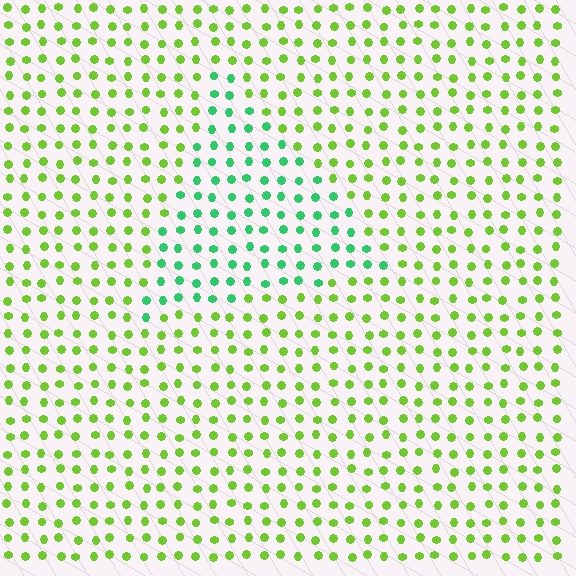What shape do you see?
I see a triangle.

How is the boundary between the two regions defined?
The boundary is defined purely by a slight shift in hue (about 48 degrees). Spacing, size, and orientation are identical on both sides.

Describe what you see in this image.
The image is filled with small lime elements in a uniform arrangement. A triangle-shaped region is visible where the elements are tinted to a slightly different hue, forming a subtle color boundary.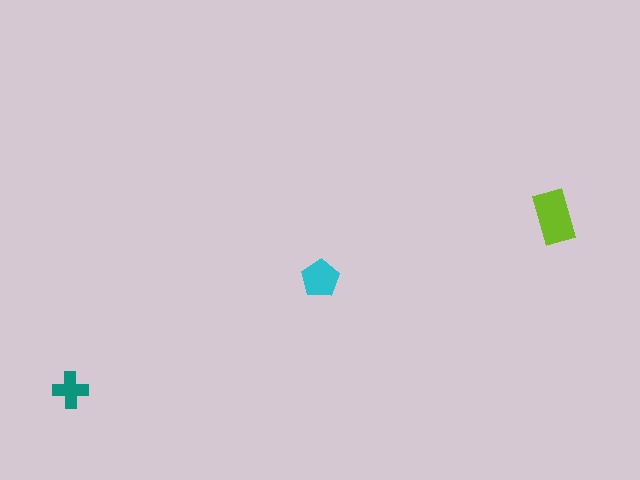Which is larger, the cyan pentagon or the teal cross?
The cyan pentagon.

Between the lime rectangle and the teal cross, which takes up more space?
The lime rectangle.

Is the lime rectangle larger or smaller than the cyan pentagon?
Larger.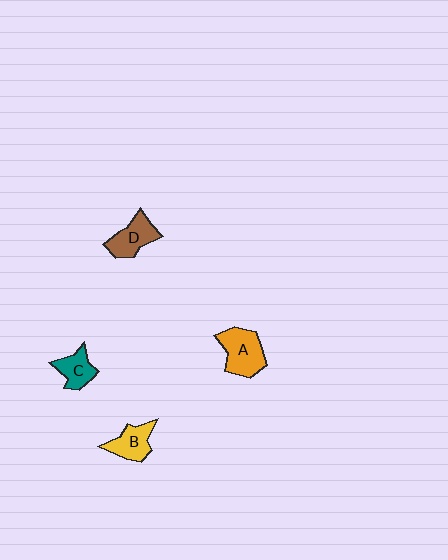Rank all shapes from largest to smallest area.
From largest to smallest: A (orange), D (brown), B (yellow), C (teal).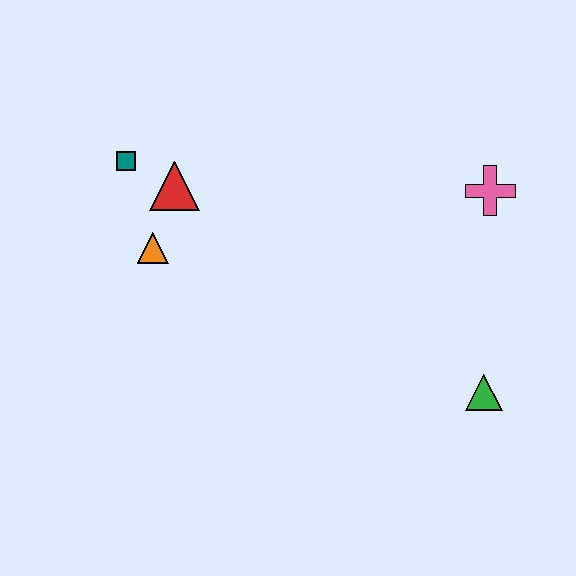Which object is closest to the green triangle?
The pink cross is closest to the green triangle.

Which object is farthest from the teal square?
The green triangle is farthest from the teal square.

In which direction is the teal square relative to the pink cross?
The teal square is to the left of the pink cross.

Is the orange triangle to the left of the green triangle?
Yes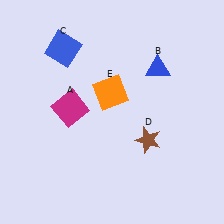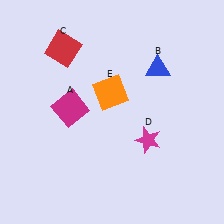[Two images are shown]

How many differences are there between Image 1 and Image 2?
There are 2 differences between the two images.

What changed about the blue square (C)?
In Image 1, C is blue. In Image 2, it changed to red.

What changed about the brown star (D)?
In Image 1, D is brown. In Image 2, it changed to magenta.